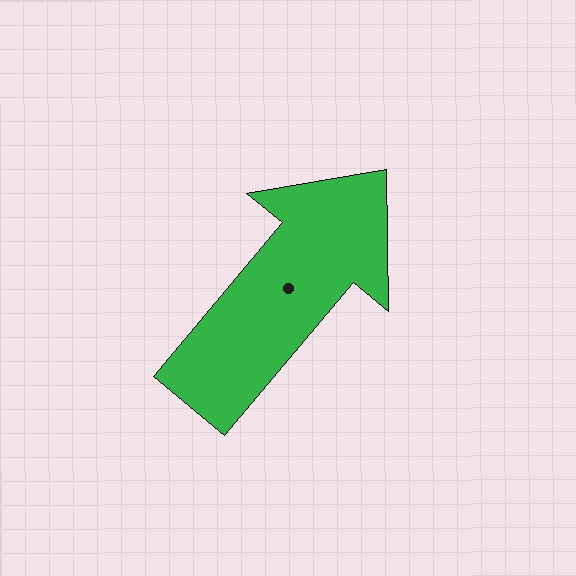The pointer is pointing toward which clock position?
Roughly 1 o'clock.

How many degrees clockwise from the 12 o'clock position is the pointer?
Approximately 40 degrees.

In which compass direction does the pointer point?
Northeast.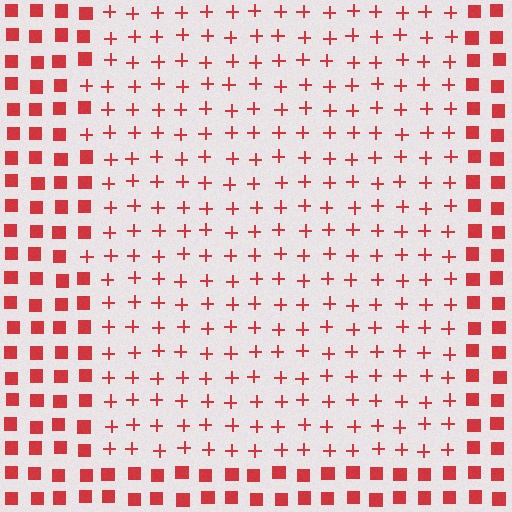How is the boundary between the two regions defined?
The boundary is defined by a change in element shape: plus signs inside vs. squares outside. All elements share the same color and spacing.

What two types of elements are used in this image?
The image uses plus signs inside the rectangle region and squares outside it.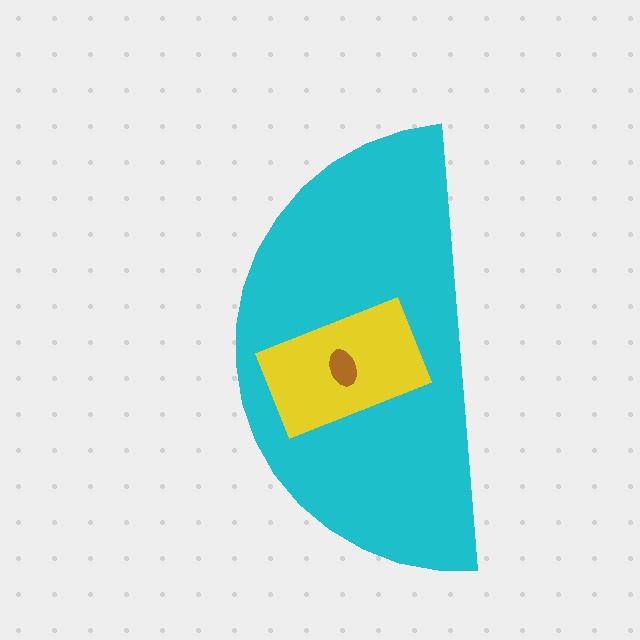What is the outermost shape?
The cyan semicircle.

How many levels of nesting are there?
3.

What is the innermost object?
The brown ellipse.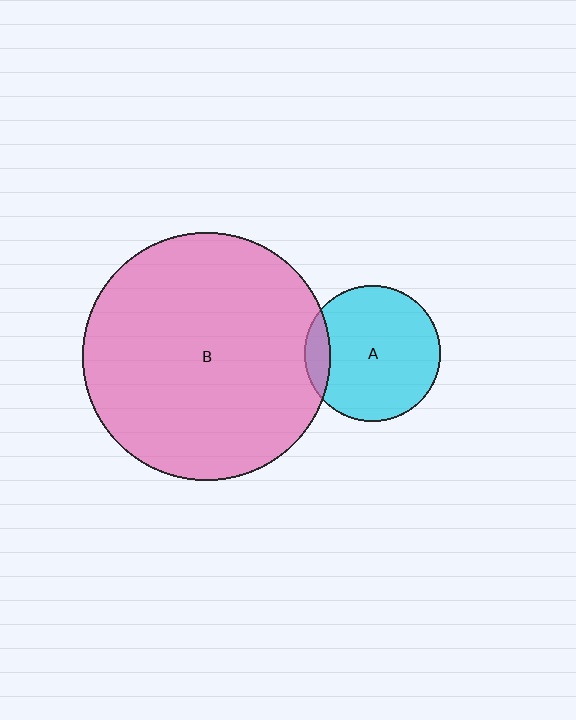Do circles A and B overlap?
Yes.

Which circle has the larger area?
Circle B (pink).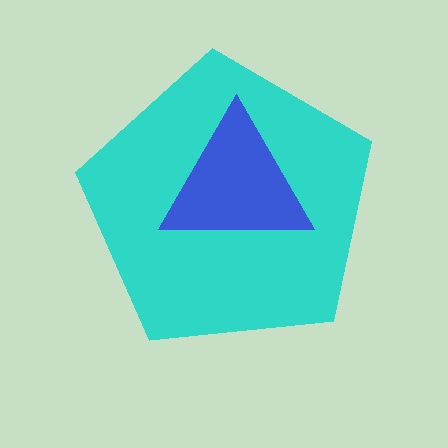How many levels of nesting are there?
2.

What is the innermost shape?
The blue triangle.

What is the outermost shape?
The cyan pentagon.